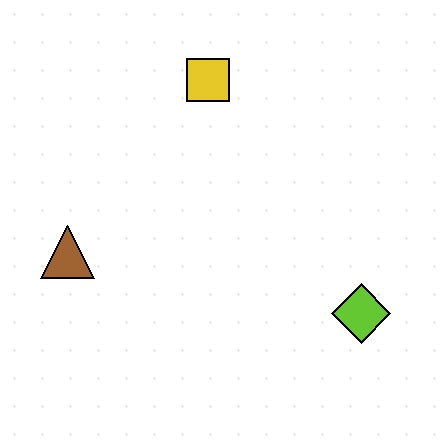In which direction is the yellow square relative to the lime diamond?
The yellow square is above the lime diamond.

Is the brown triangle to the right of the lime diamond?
No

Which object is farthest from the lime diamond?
The brown triangle is farthest from the lime diamond.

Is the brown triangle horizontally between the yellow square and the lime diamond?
No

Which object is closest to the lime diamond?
The yellow square is closest to the lime diamond.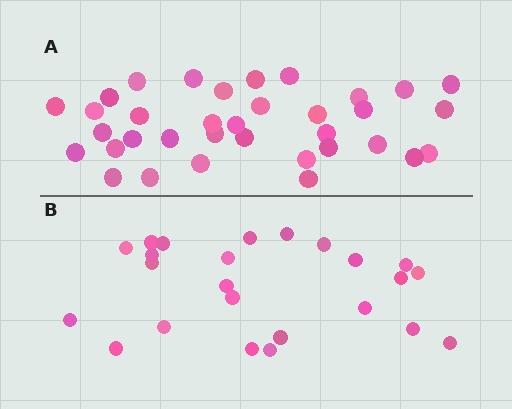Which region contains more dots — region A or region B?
Region A (the top region) has more dots.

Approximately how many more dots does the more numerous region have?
Region A has roughly 12 or so more dots than region B.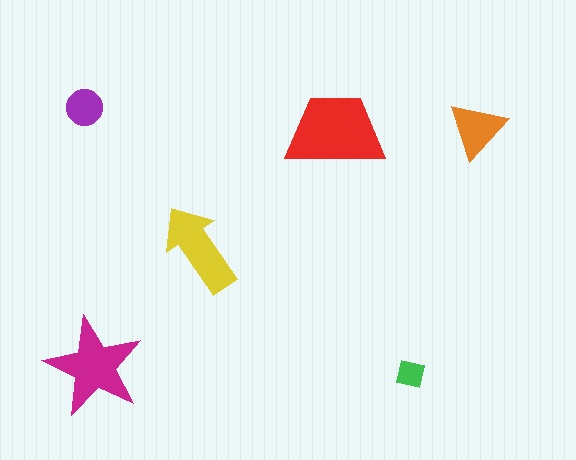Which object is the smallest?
The green square.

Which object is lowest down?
The green square is bottommost.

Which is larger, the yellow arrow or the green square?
The yellow arrow.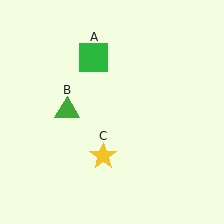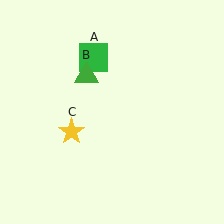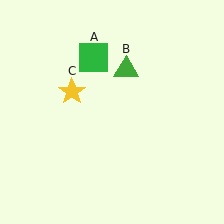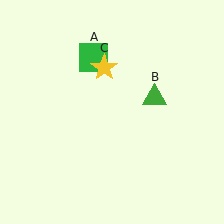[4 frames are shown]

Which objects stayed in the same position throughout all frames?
Green square (object A) remained stationary.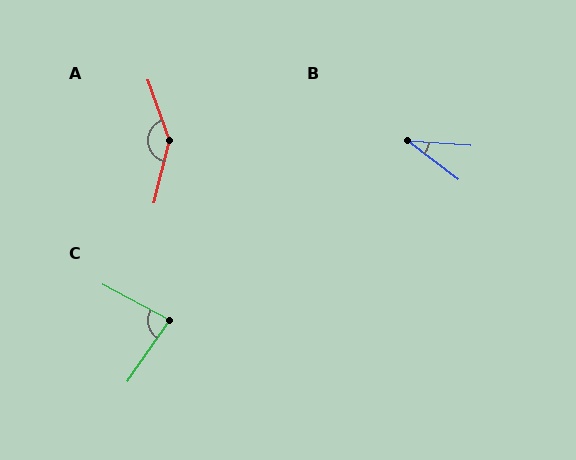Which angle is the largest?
A, at approximately 146 degrees.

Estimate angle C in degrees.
Approximately 83 degrees.